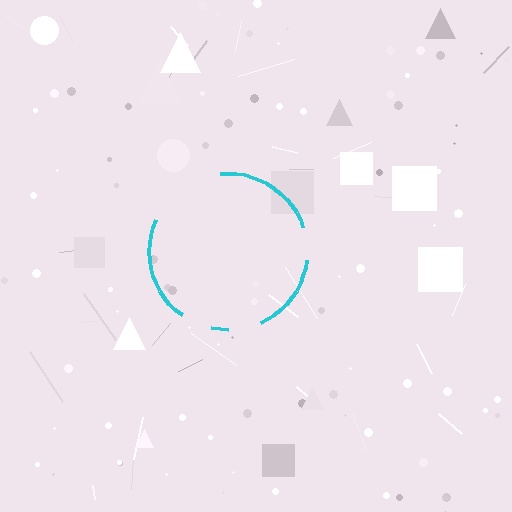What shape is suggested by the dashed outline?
The dashed outline suggests a circle.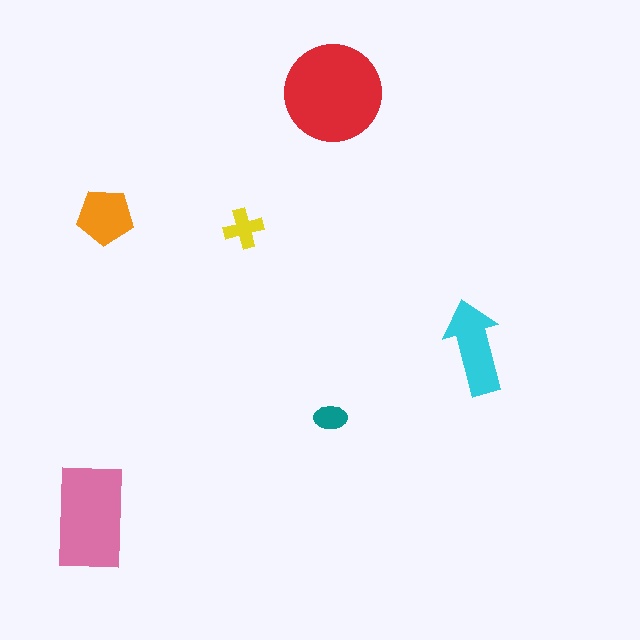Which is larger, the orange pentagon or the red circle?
The red circle.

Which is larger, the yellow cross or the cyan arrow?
The cyan arrow.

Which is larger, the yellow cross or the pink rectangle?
The pink rectangle.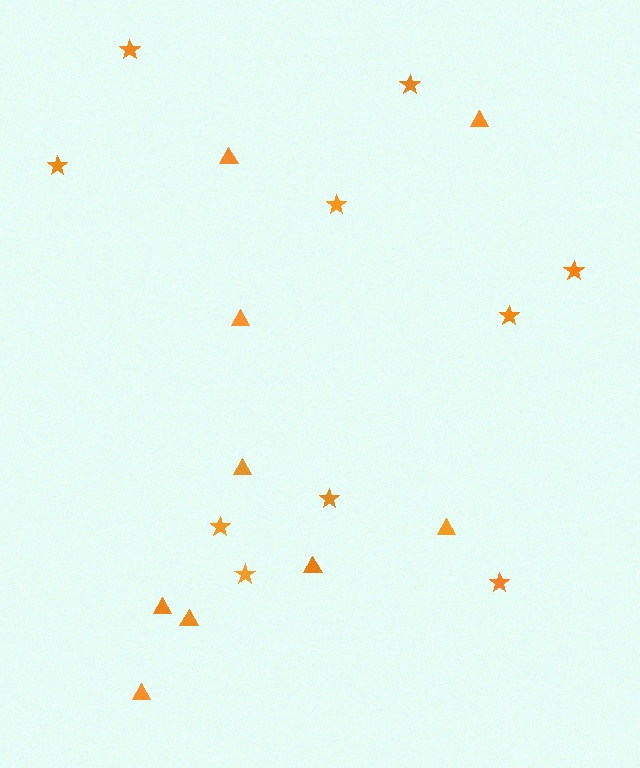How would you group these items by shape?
There are 2 groups: one group of stars (10) and one group of triangles (9).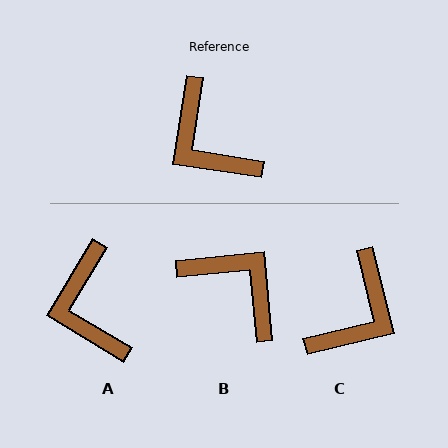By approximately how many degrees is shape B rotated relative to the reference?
Approximately 166 degrees clockwise.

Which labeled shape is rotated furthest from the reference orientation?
B, about 166 degrees away.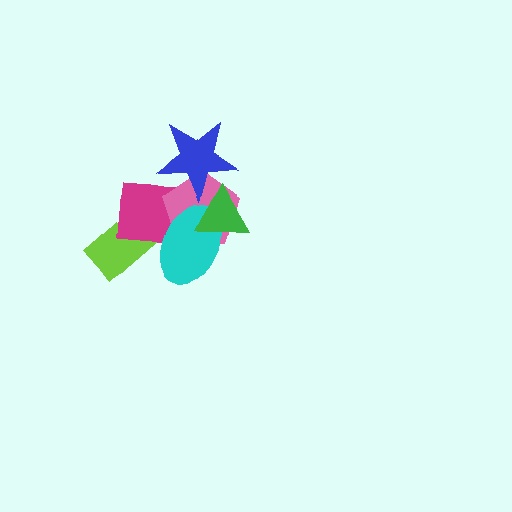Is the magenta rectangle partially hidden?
Yes, it is partially covered by another shape.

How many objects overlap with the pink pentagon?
4 objects overlap with the pink pentagon.